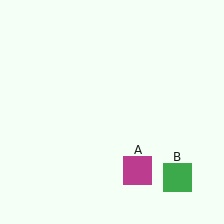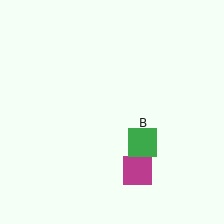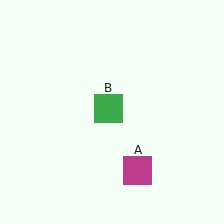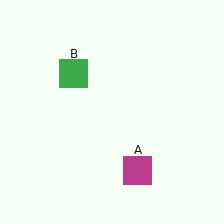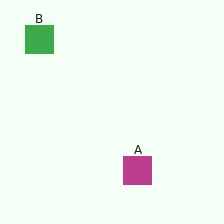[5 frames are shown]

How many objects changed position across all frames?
1 object changed position: green square (object B).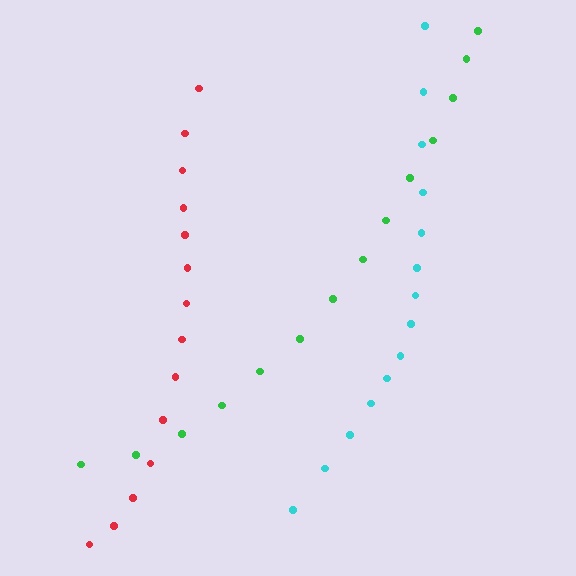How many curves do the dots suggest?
There are 3 distinct paths.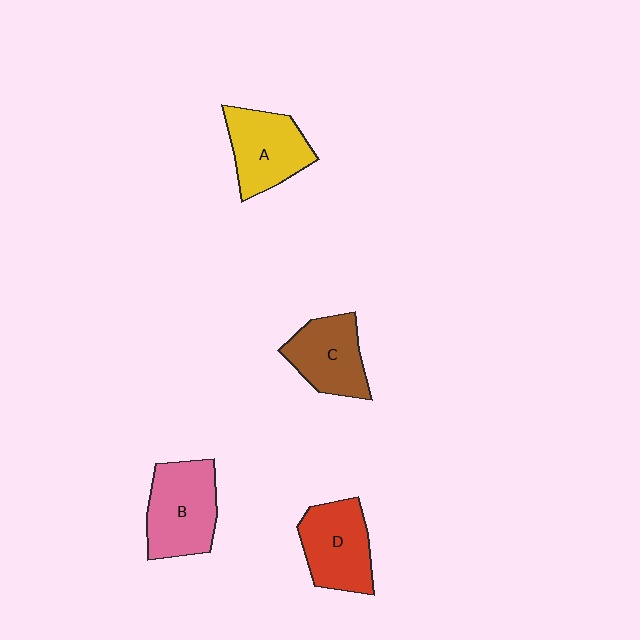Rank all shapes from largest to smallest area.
From largest to smallest: B (pink), D (red), A (yellow), C (brown).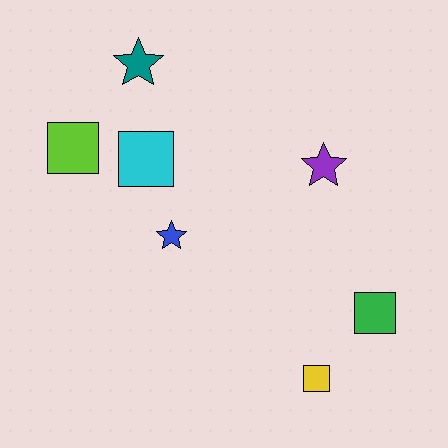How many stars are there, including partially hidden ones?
There are 3 stars.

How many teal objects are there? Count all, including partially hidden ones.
There is 1 teal object.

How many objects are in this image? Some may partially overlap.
There are 7 objects.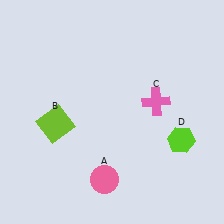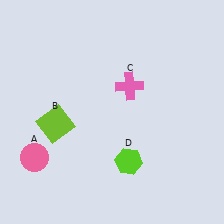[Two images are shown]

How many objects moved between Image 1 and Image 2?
3 objects moved between the two images.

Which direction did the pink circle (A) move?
The pink circle (A) moved left.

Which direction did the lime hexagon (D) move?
The lime hexagon (D) moved left.